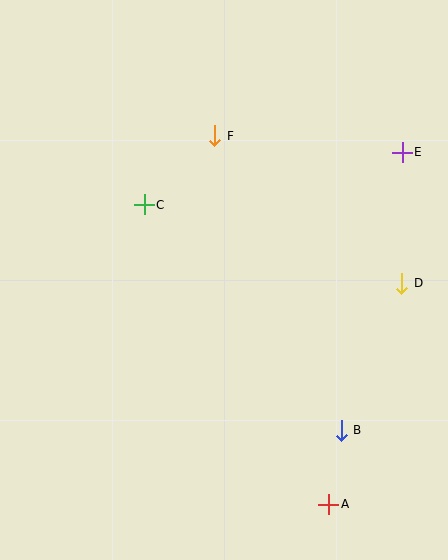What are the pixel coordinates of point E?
Point E is at (402, 152).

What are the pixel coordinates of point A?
Point A is at (329, 504).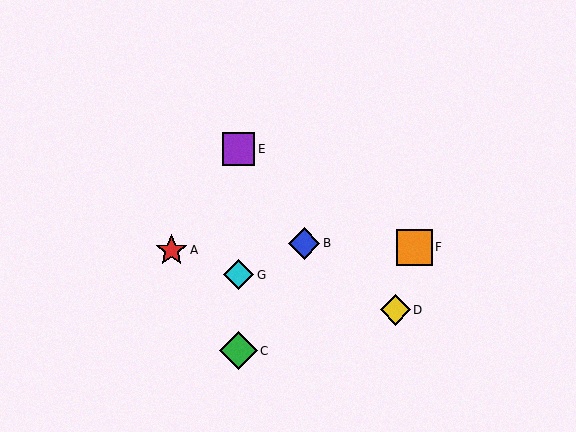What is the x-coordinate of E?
Object E is at x≈238.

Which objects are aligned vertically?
Objects C, E, G are aligned vertically.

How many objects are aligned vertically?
3 objects (C, E, G) are aligned vertically.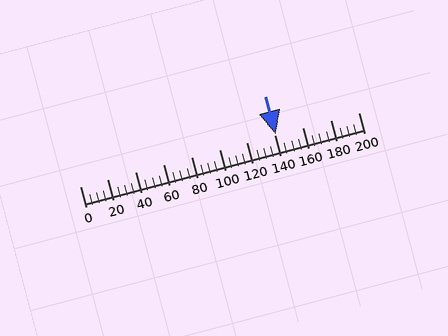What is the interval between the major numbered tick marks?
The major tick marks are spaced 20 units apart.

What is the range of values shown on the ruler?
The ruler shows values from 0 to 200.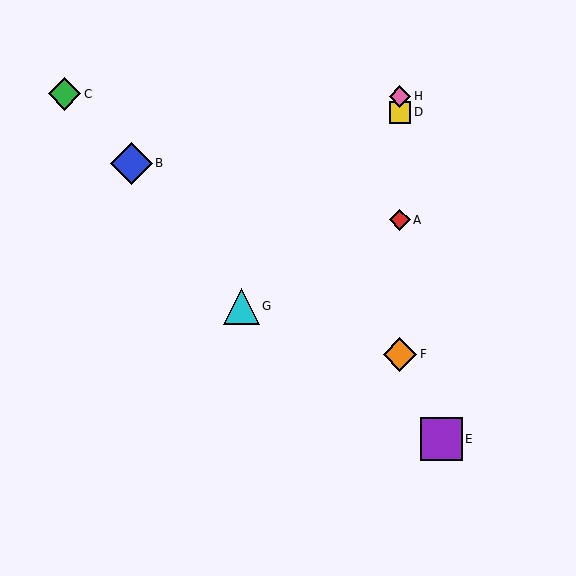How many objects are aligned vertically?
4 objects (A, D, F, H) are aligned vertically.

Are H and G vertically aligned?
No, H is at x≈400 and G is at x≈242.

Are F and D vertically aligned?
Yes, both are at x≈400.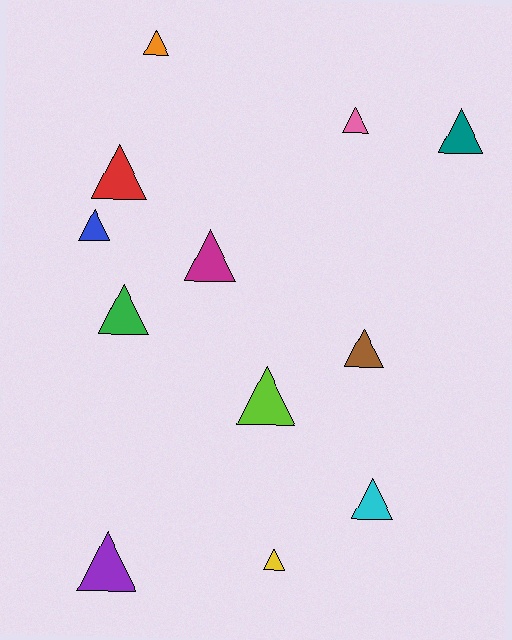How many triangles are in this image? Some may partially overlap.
There are 12 triangles.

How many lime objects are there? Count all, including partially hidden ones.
There is 1 lime object.